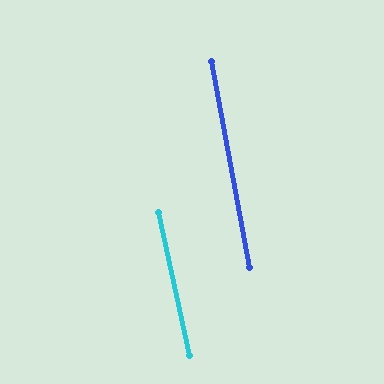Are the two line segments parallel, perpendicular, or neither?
Parallel — their directions differ by only 1.9°.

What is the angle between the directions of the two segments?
Approximately 2 degrees.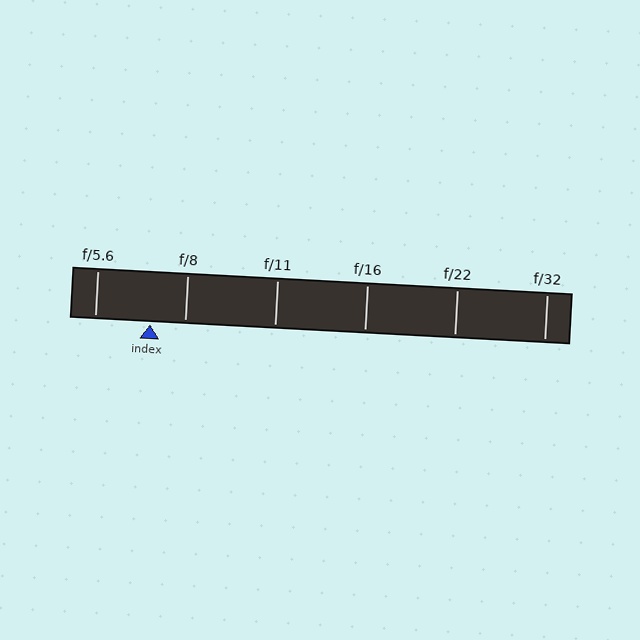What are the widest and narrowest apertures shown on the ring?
The widest aperture shown is f/5.6 and the narrowest is f/32.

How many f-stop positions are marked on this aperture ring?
There are 6 f-stop positions marked.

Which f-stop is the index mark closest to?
The index mark is closest to f/8.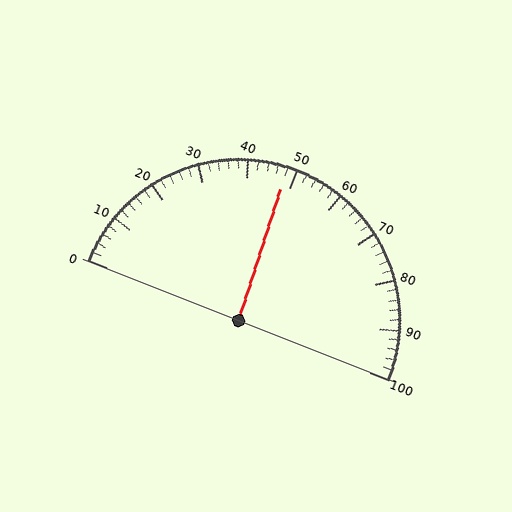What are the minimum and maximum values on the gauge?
The gauge ranges from 0 to 100.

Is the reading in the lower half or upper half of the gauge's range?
The reading is in the lower half of the range (0 to 100).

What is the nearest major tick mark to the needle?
The nearest major tick mark is 50.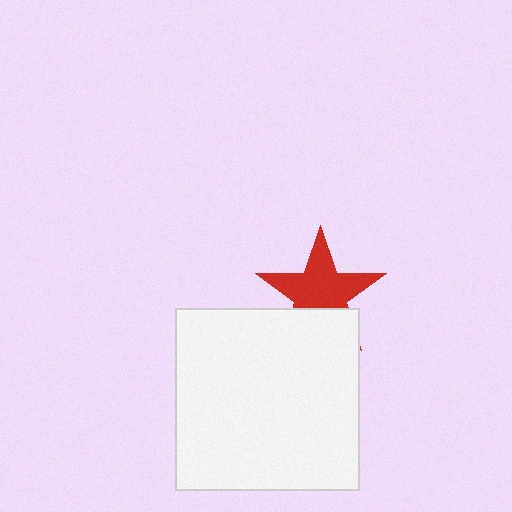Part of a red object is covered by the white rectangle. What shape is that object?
It is a star.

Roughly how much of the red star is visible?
Most of it is visible (roughly 67%).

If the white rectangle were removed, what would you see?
You would see the complete red star.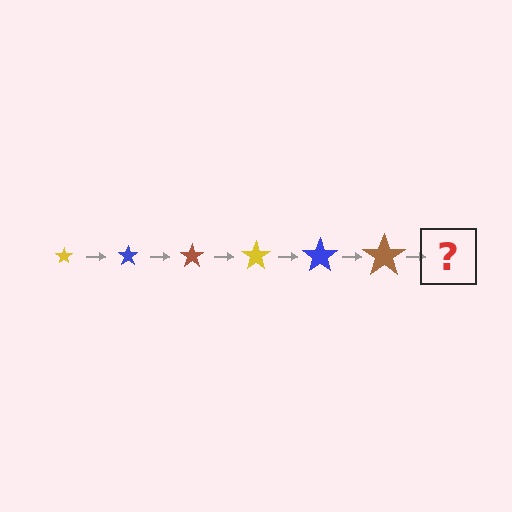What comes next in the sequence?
The next element should be a yellow star, larger than the previous one.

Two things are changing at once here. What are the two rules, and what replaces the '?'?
The two rules are that the star grows larger each step and the color cycles through yellow, blue, and brown. The '?' should be a yellow star, larger than the previous one.